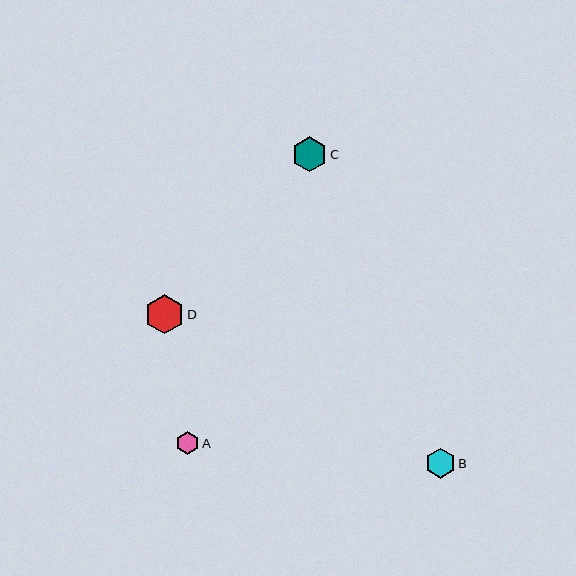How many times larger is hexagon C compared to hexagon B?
Hexagon C is approximately 1.2 times the size of hexagon B.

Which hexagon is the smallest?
Hexagon A is the smallest with a size of approximately 23 pixels.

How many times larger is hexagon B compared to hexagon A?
Hexagon B is approximately 1.3 times the size of hexagon A.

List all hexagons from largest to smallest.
From largest to smallest: D, C, B, A.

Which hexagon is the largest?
Hexagon D is the largest with a size of approximately 39 pixels.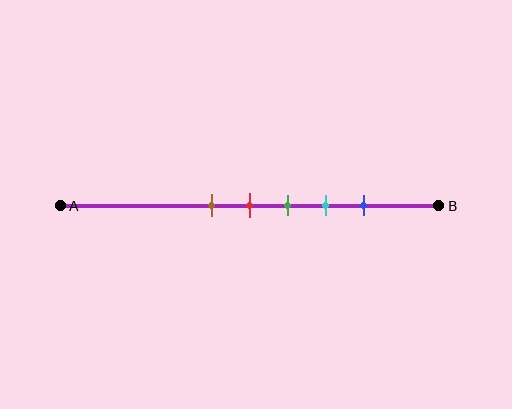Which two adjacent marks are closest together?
The brown and red marks are the closest adjacent pair.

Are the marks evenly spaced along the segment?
Yes, the marks are approximately evenly spaced.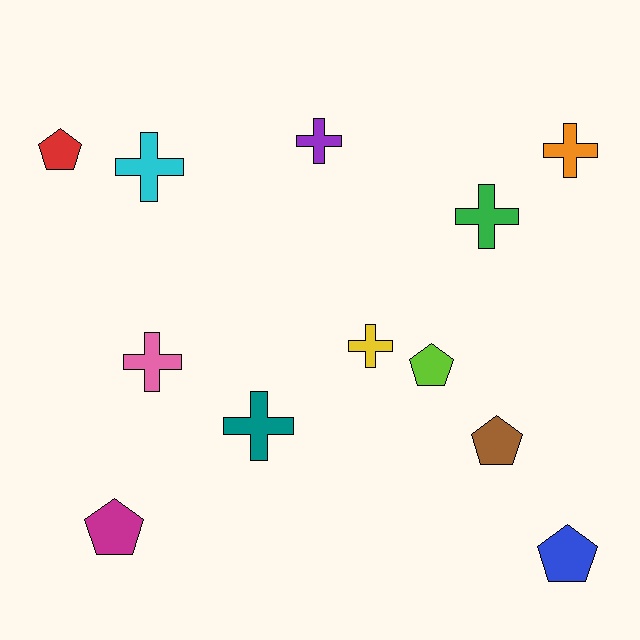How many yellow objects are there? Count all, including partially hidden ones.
There is 1 yellow object.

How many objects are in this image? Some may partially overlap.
There are 12 objects.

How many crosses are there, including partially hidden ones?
There are 7 crosses.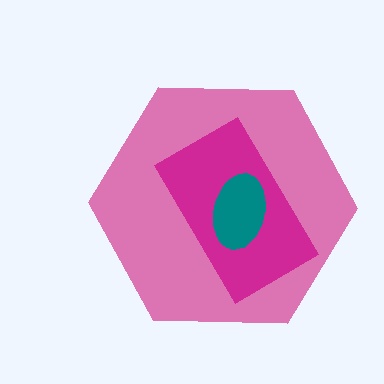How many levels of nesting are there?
3.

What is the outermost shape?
The pink hexagon.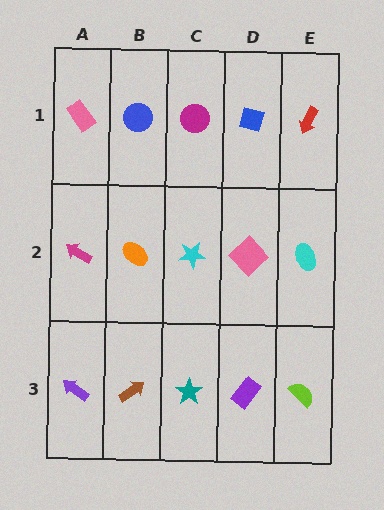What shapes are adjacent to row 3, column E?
A cyan ellipse (row 2, column E), a purple rectangle (row 3, column D).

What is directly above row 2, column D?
A blue square.